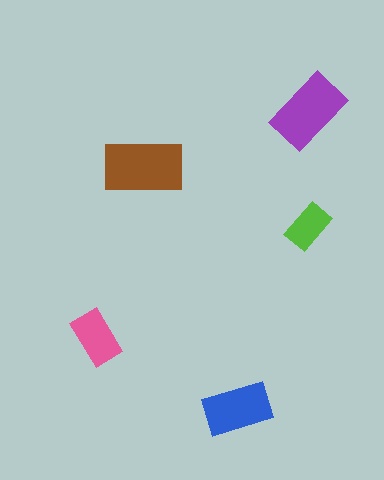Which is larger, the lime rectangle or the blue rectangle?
The blue one.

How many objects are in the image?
There are 5 objects in the image.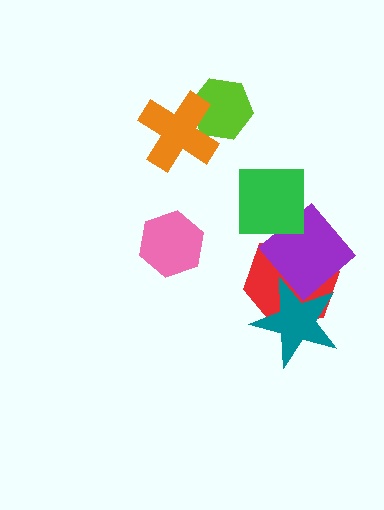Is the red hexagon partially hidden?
Yes, it is partially covered by another shape.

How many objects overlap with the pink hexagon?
0 objects overlap with the pink hexagon.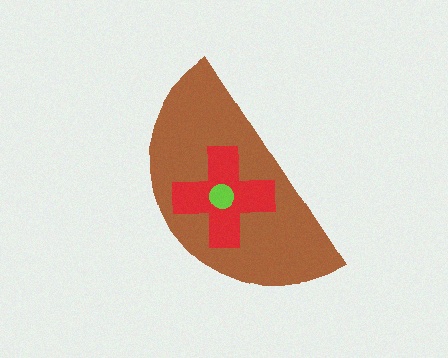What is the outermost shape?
The brown semicircle.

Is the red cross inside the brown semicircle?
Yes.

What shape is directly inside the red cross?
The lime circle.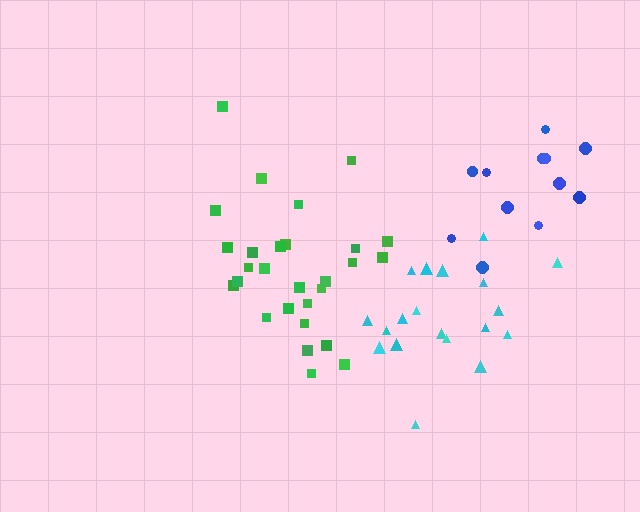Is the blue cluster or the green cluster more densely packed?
Green.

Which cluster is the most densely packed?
Green.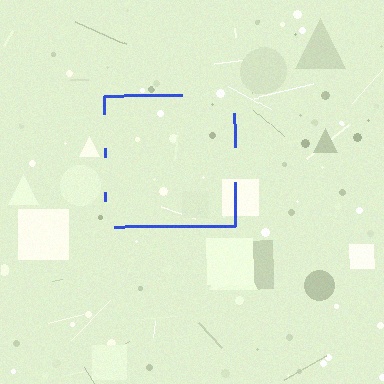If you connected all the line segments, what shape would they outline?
They would outline a square.